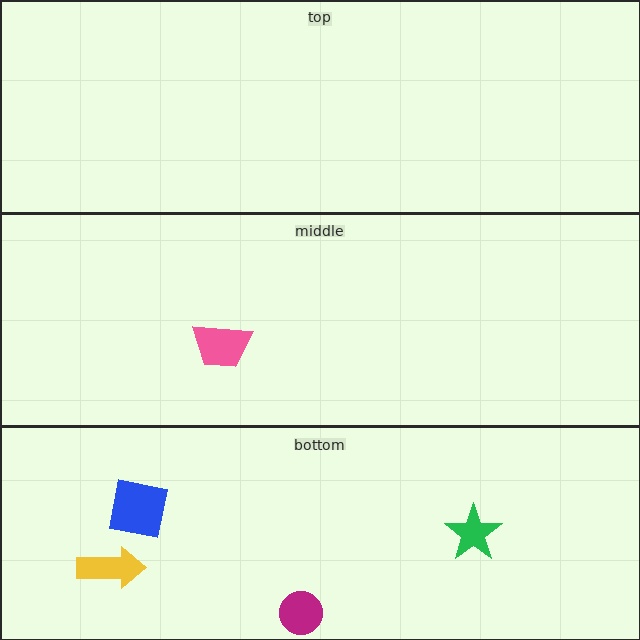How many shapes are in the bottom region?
4.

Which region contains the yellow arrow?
The bottom region.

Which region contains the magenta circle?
The bottom region.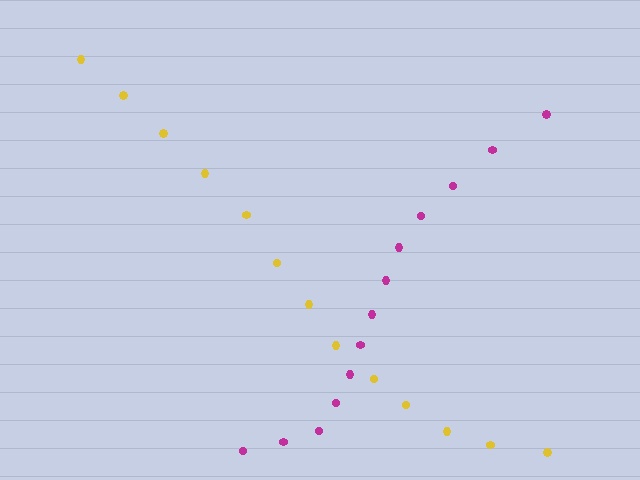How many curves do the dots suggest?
There are 2 distinct paths.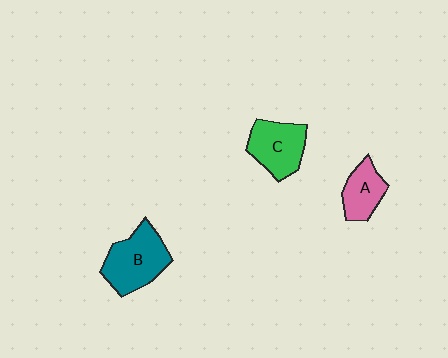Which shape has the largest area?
Shape B (teal).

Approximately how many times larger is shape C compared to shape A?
Approximately 1.4 times.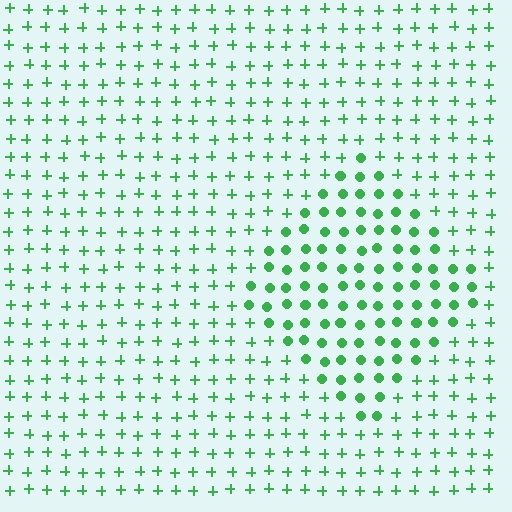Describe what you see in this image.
The image is filled with small green elements arranged in a uniform grid. A diamond-shaped region contains circles, while the surrounding area contains plus signs. The boundary is defined purely by the change in element shape.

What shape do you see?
I see a diamond.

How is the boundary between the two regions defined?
The boundary is defined by a change in element shape: circles inside vs. plus signs outside. All elements share the same color and spacing.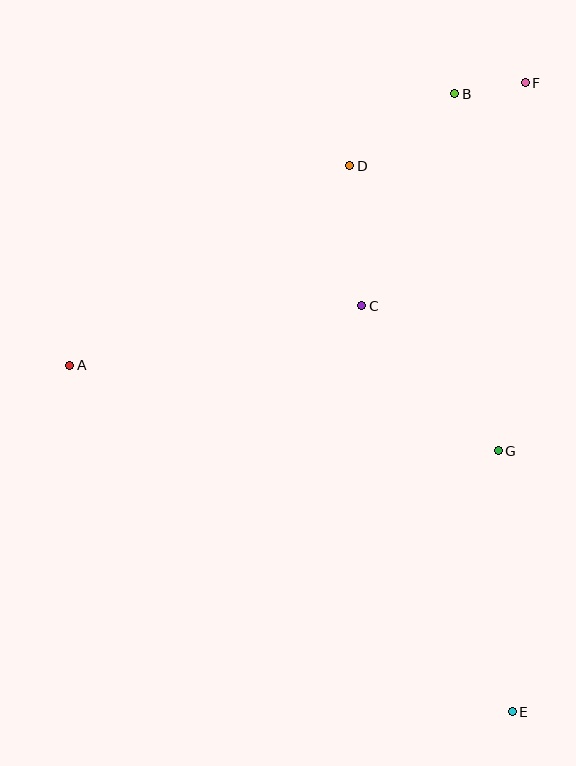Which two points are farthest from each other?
Points E and F are farthest from each other.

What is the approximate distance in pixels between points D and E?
The distance between D and E is approximately 570 pixels.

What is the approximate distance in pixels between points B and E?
The distance between B and E is approximately 621 pixels.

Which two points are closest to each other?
Points B and F are closest to each other.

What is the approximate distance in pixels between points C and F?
The distance between C and F is approximately 277 pixels.